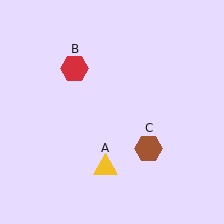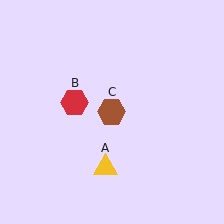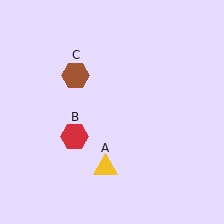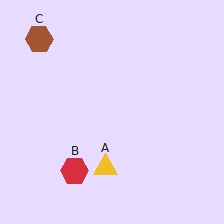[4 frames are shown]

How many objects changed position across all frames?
2 objects changed position: red hexagon (object B), brown hexagon (object C).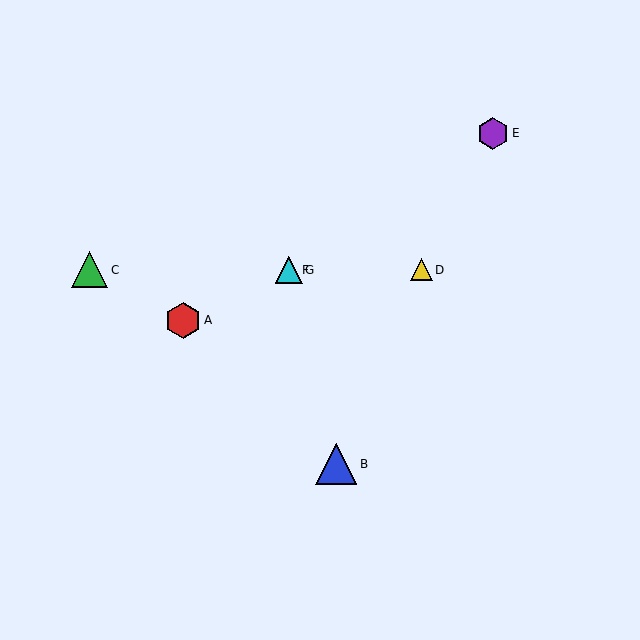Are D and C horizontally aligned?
Yes, both are at y≈270.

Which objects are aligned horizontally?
Objects C, D, F, G are aligned horizontally.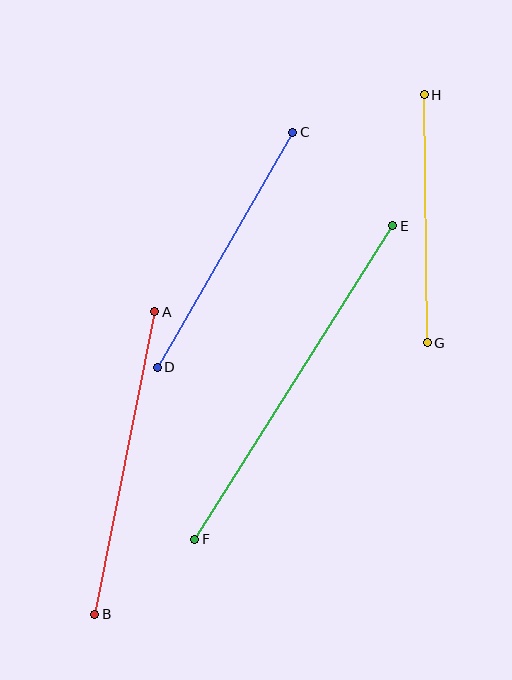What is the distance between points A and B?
The distance is approximately 308 pixels.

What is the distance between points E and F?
The distance is approximately 371 pixels.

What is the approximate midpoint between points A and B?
The midpoint is at approximately (125, 463) pixels.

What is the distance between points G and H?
The distance is approximately 248 pixels.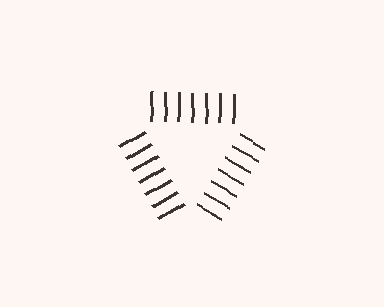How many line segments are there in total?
21 — 7 along each of the 3 edges.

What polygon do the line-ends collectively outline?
An illusory triangle — the line segments terminate on its edges but no continuous stroke is drawn.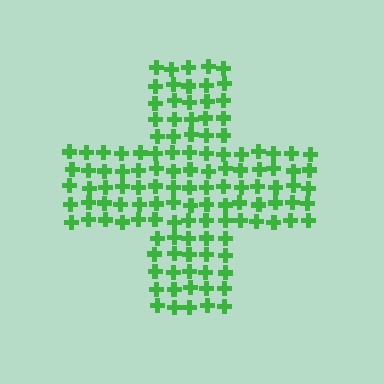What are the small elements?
The small elements are crosses.